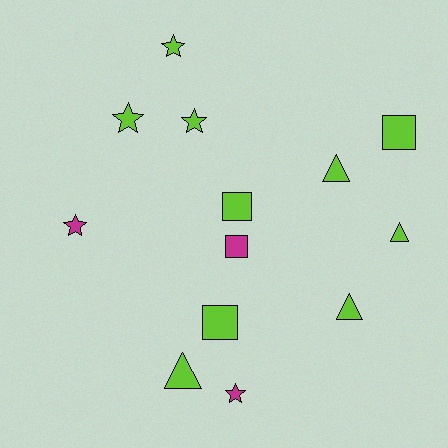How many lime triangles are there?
There are 4 lime triangles.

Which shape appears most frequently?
Star, with 5 objects.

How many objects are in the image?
There are 13 objects.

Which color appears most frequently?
Lime, with 10 objects.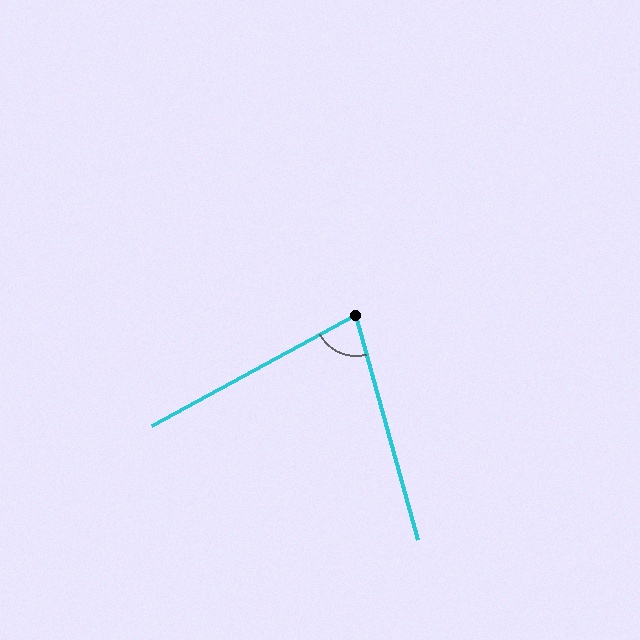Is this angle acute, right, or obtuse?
It is acute.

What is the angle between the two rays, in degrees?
Approximately 77 degrees.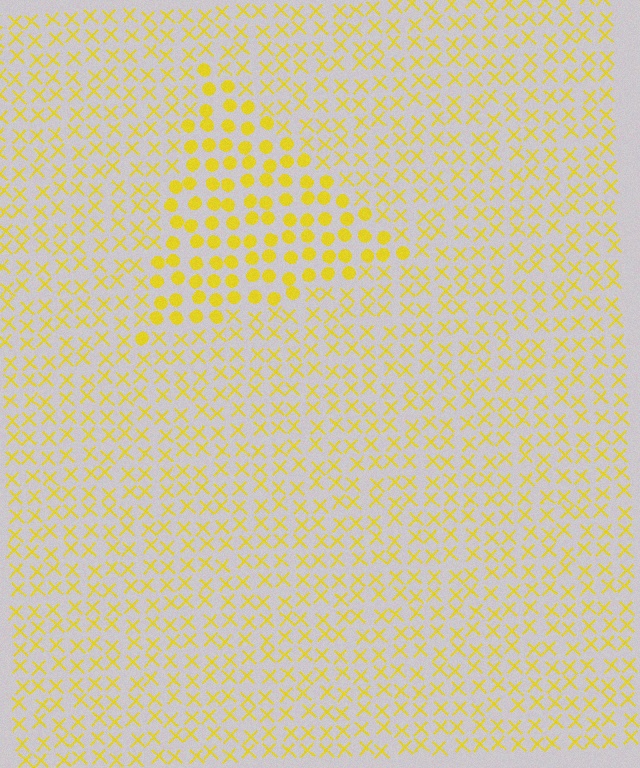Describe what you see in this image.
The image is filled with small yellow elements arranged in a uniform grid. A triangle-shaped region contains circles, while the surrounding area contains X marks. The boundary is defined purely by the change in element shape.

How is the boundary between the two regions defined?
The boundary is defined by a change in element shape: circles inside vs. X marks outside. All elements share the same color and spacing.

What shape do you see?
I see a triangle.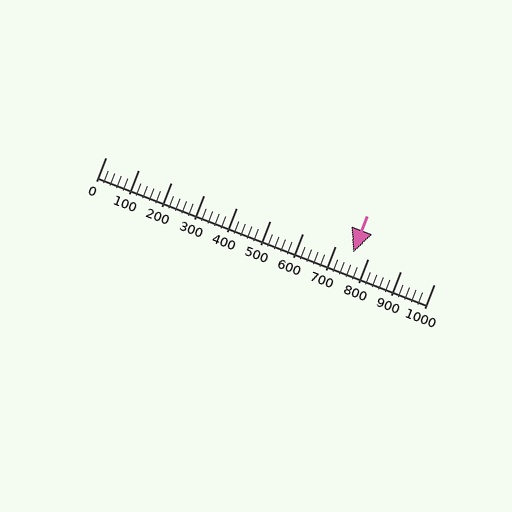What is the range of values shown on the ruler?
The ruler shows values from 0 to 1000.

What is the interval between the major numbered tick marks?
The major tick marks are spaced 100 units apart.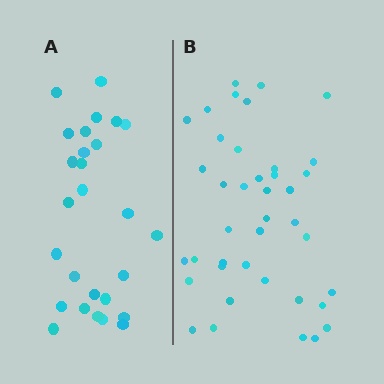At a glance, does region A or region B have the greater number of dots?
Region B (the right region) has more dots.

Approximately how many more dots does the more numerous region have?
Region B has approximately 15 more dots than region A.